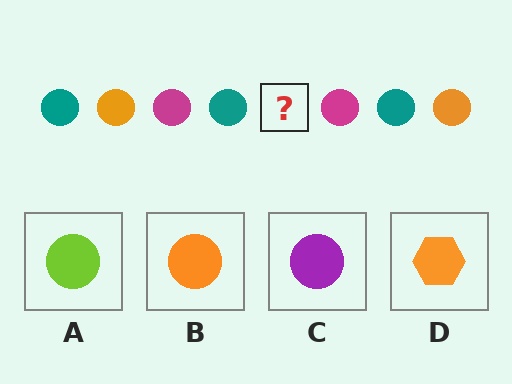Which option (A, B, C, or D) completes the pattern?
B.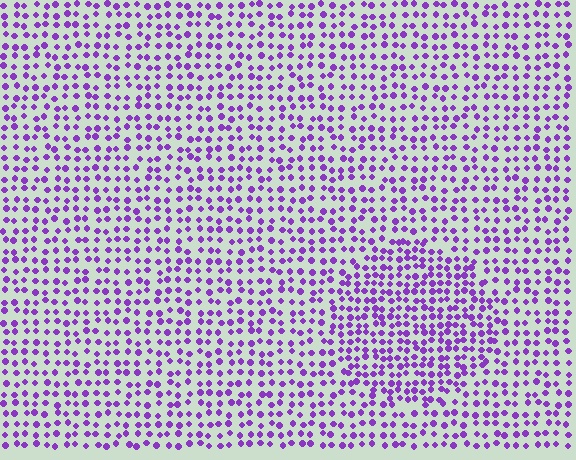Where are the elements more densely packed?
The elements are more densely packed inside the circle boundary.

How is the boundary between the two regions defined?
The boundary is defined by a change in element density (approximately 1.5x ratio). All elements are the same color, size, and shape.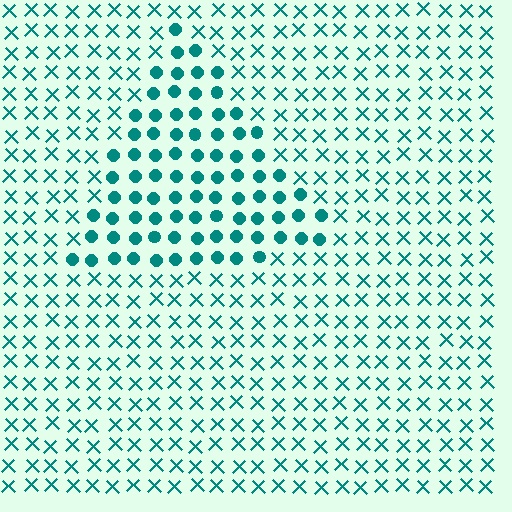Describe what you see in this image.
The image is filled with small teal elements arranged in a uniform grid. A triangle-shaped region contains circles, while the surrounding area contains X marks. The boundary is defined purely by the change in element shape.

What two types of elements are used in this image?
The image uses circles inside the triangle region and X marks outside it.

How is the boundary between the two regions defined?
The boundary is defined by a change in element shape: circles inside vs. X marks outside. All elements share the same color and spacing.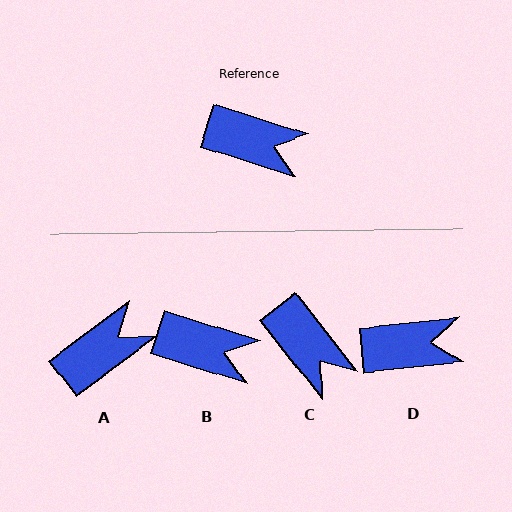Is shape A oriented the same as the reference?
No, it is off by about 55 degrees.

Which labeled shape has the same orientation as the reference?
B.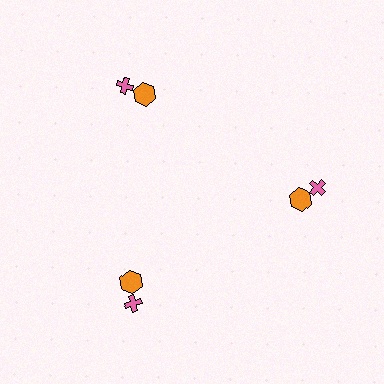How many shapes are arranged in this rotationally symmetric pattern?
There are 6 shapes, arranged in 3 groups of 2.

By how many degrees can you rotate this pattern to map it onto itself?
The pattern maps onto itself every 120 degrees of rotation.